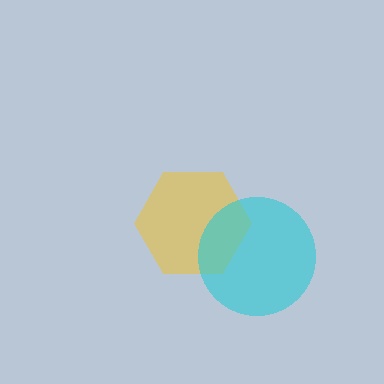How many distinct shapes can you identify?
There are 2 distinct shapes: a yellow hexagon, a cyan circle.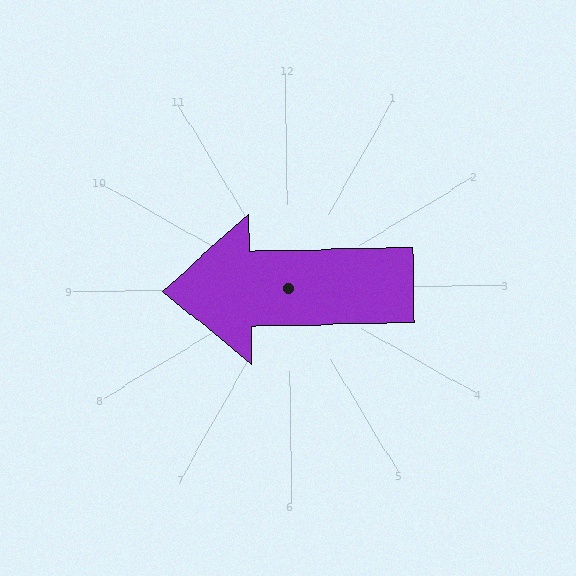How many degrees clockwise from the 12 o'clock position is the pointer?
Approximately 270 degrees.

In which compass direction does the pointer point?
West.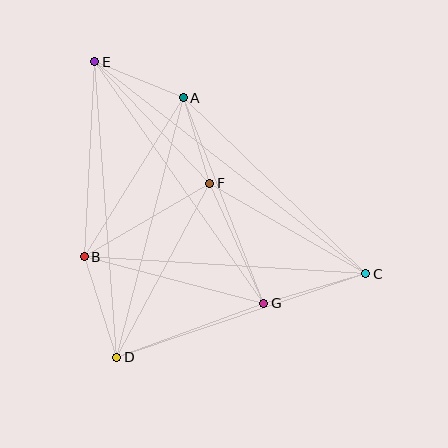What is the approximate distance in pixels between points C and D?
The distance between C and D is approximately 263 pixels.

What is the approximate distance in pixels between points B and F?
The distance between B and F is approximately 145 pixels.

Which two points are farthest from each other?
Points C and E are farthest from each other.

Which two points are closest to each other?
Points A and F are closest to each other.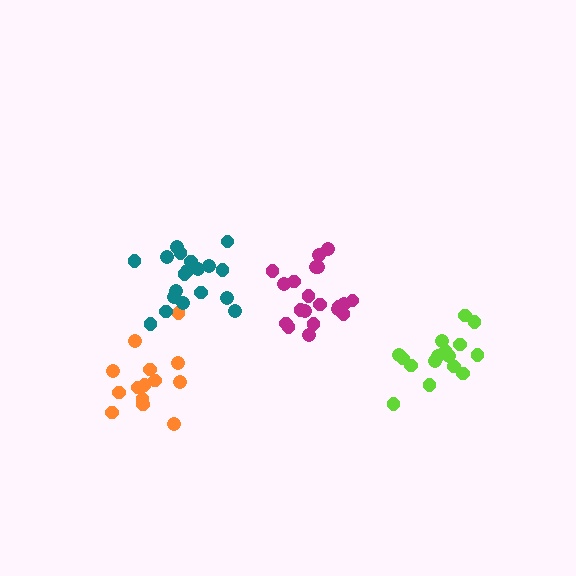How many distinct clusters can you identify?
There are 4 distinct clusters.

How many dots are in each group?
Group 1: 16 dots, Group 2: 20 dots, Group 3: 14 dots, Group 4: 19 dots (69 total).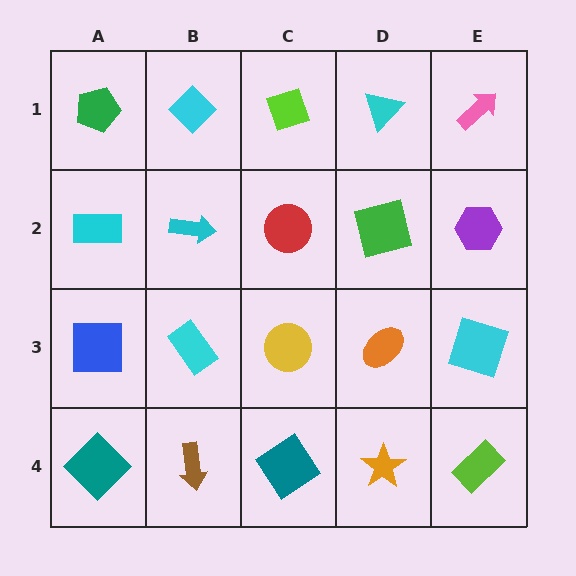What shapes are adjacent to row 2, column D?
A cyan triangle (row 1, column D), an orange ellipse (row 3, column D), a red circle (row 2, column C), a purple hexagon (row 2, column E).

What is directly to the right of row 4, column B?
A teal diamond.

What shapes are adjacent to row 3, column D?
A green square (row 2, column D), an orange star (row 4, column D), a yellow circle (row 3, column C), a cyan square (row 3, column E).